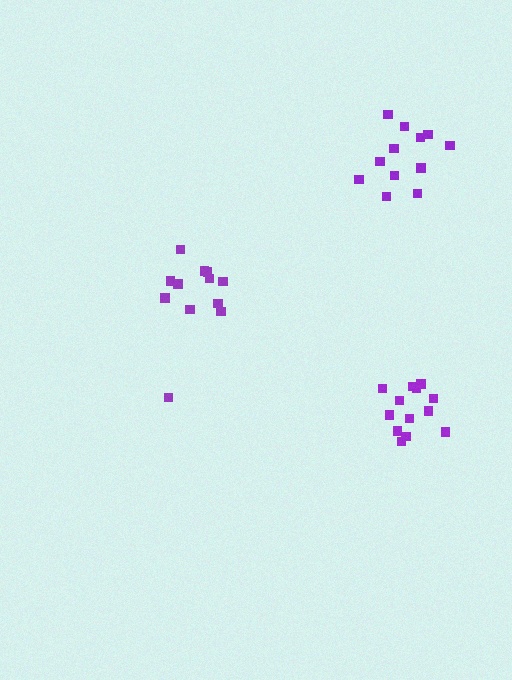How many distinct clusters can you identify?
There are 3 distinct clusters.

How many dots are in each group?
Group 1: 13 dots, Group 2: 12 dots, Group 3: 12 dots (37 total).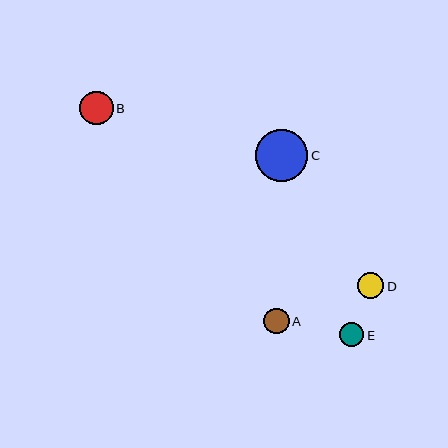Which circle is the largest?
Circle C is the largest with a size of approximately 52 pixels.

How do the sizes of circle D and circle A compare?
Circle D and circle A are approximately the same size.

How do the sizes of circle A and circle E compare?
Circle A and circle E are approximately the same size.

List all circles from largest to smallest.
From largest to smallest: C, B, D, A, E.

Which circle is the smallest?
Circle E is the smallest with a size of approximately 24 pixels.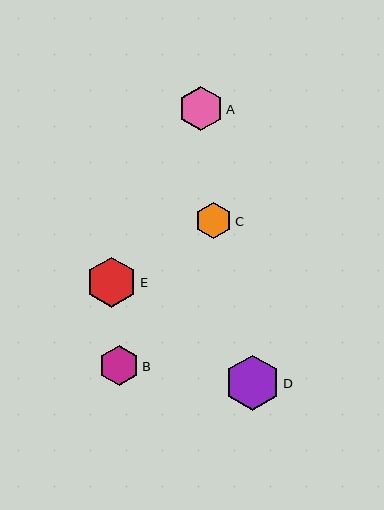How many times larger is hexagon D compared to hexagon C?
Hexagon D is approximately 1.5 times the size of hexagon C.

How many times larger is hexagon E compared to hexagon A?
Hexagon E is approximately 1.1 times the size of hexagon A.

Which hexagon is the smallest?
Hexagon C is the smallest with a size of approximately 37 pixels.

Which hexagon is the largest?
Hexagon D is the largest with a size of approximately 55 pixels.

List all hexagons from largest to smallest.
From largest to smallest: D, E, A, B, C.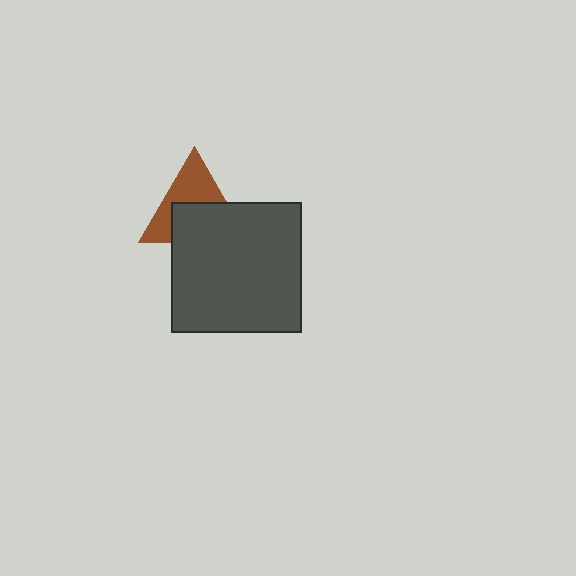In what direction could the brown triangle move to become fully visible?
The brown triangle could move up. That would shift it out from behind the dark gray square entirely.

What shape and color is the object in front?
The object in front is a dark gray square.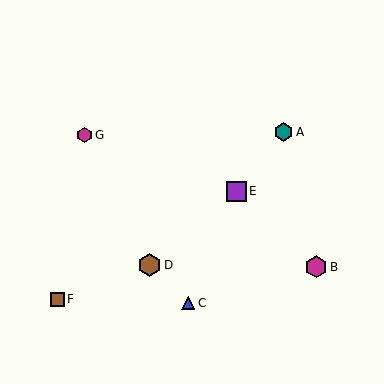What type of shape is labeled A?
Shape A is a teal hexagon.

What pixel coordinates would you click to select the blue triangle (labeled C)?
Click at (188, 303) to select the blue triangle C.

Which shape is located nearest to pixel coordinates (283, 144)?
The teal hexagon (labeled A) at (284, 132) is nearest to that location.